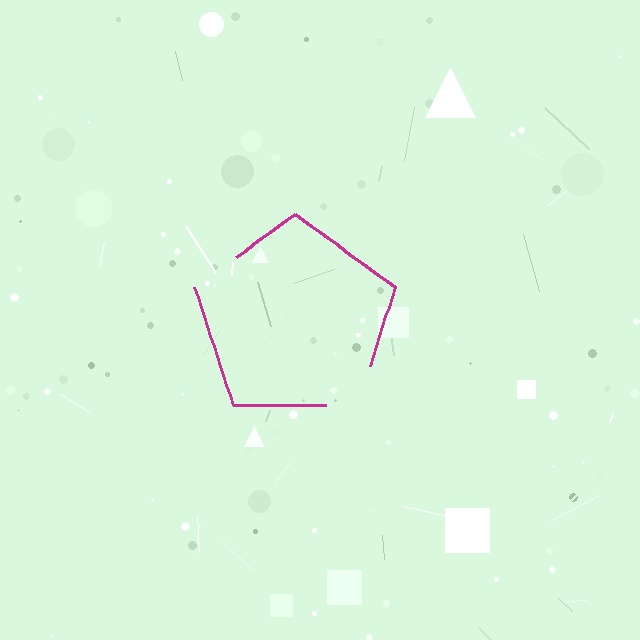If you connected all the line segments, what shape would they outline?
They would outline a pentagon.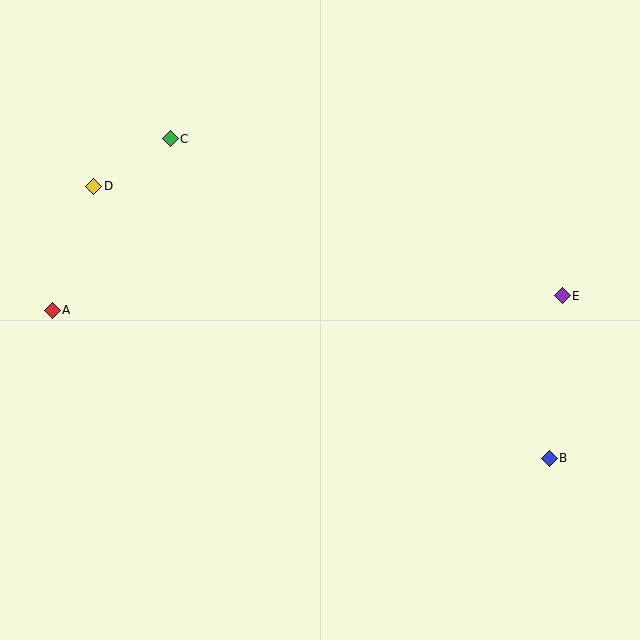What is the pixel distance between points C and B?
The distance between C and B is 496 pixels.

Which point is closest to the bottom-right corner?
Point B is closest to the bottom-right corner.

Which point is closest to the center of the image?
Point C at (170, 139) is closest to the center.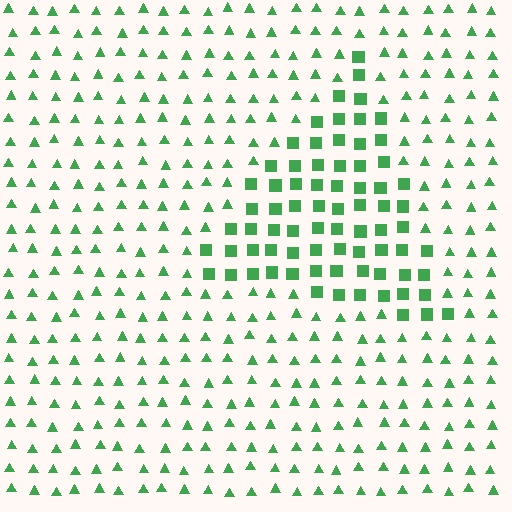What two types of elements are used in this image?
The image uses squares inside the triangle region and triangles outside it.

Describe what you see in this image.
The image is filled with small green elements arranged in a uniform grid. A triangle-shaped region contains squares, while the surrounding area contains triangles. The boundary is defined purely by the change in element shape.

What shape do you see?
I see a triangle.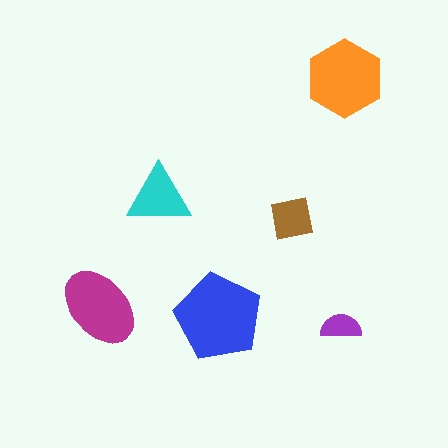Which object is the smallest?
The purple semicircle.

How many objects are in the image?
There are 6 objects in the image.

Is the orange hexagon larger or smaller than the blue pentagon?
Smaller.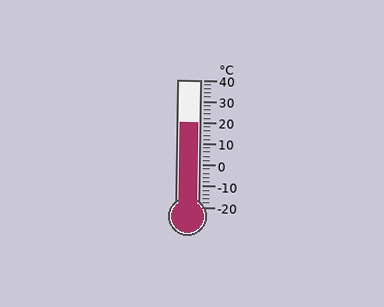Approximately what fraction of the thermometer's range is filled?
The thermometer is filled to approximately 65% of its range.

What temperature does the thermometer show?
The thermometer shows approximately 20°C.